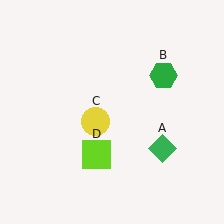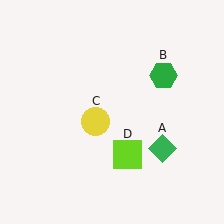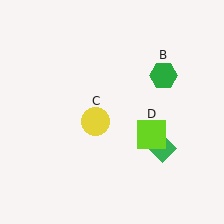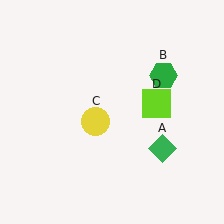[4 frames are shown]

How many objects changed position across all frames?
1 object changed position: lime square (object D).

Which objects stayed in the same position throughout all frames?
Green diamond (object A) and green hexagon (object B) and yellow circle (object C) remained stationary.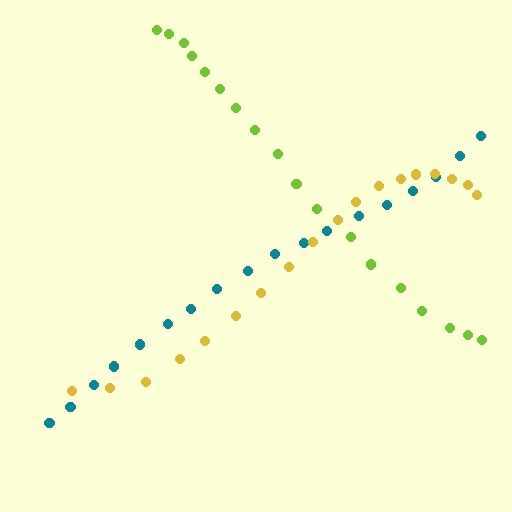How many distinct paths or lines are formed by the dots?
There are 3 distinct paths.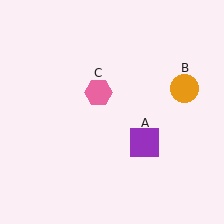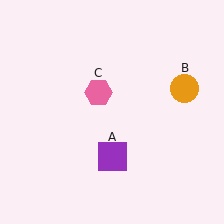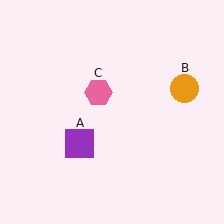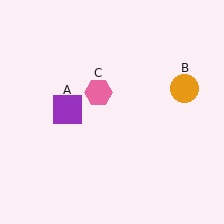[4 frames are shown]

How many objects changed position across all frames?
1 object changed position: purple square (object A).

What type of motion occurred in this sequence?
The purple square (object A) rotated clockwise around the center of the scene.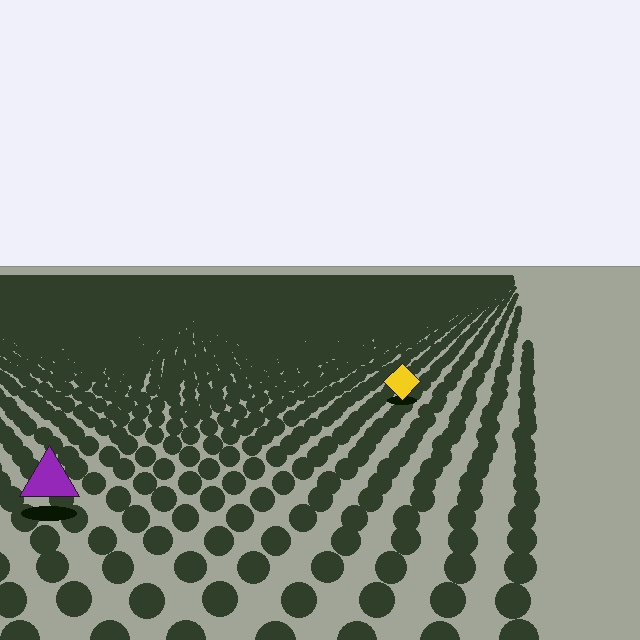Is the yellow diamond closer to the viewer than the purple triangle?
No. The purple triangle is closer — you can tell from the texture gradient: the ground texture is coarser near it.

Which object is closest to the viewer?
The purple triangle is closest. The texture marks near it are larger and more spread out.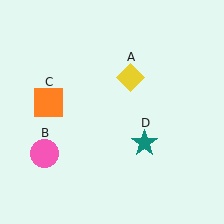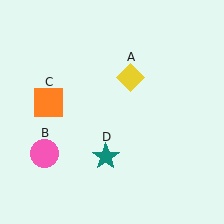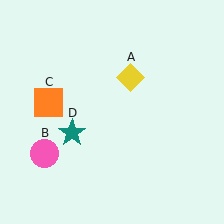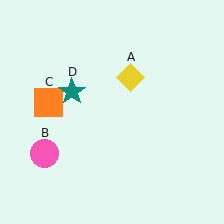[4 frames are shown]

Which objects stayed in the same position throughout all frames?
Yellow diamond (object A) and pink circle (object B) and orange square (object C) remained stationary.